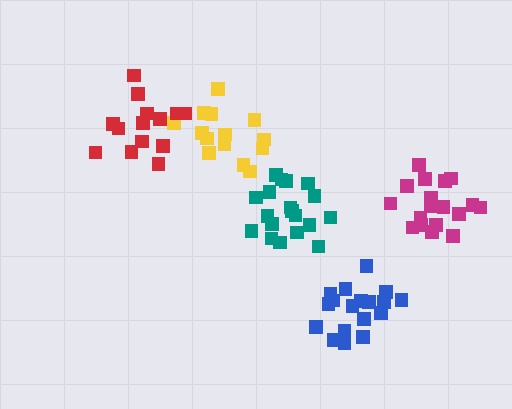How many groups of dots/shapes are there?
There are 5 groups.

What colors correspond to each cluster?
The clusters are colored: magenta, teal, blue, yellow, red.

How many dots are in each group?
Group 1: 18 dots, Group 2: 19 dots, Group 3: 19 dots, Group 4: 14 dots, Group 5: 14 dots (84 total).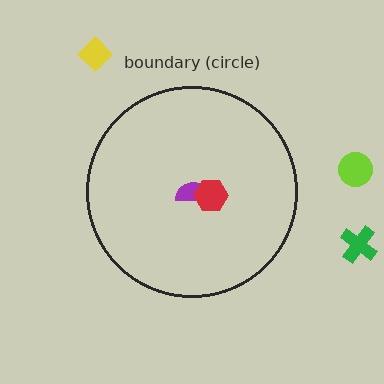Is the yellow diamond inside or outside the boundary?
Outside.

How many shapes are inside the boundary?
2 inside, 3 outside.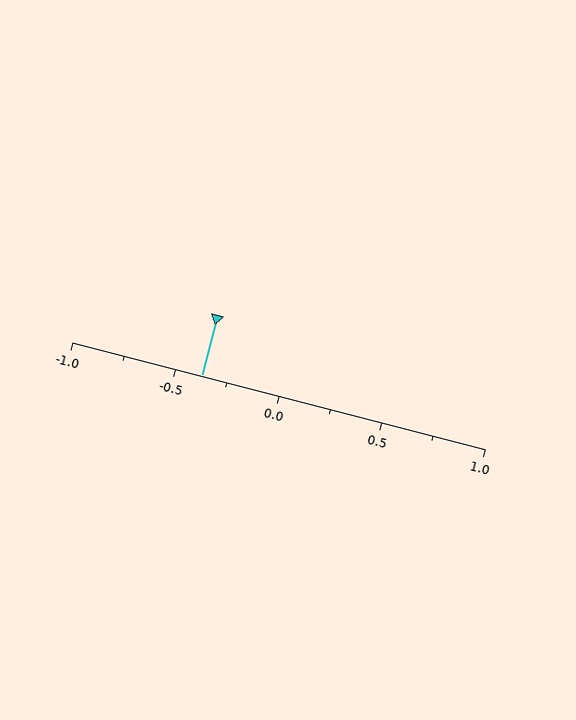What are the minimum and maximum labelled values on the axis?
The axis runs from -1.0 to 1.0.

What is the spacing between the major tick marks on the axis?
The major ticks are spaced 0.5 apart.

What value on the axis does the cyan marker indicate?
The marker indicates approximately -0.38.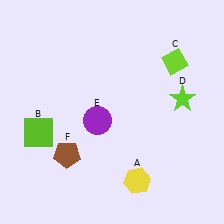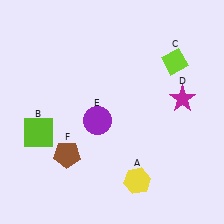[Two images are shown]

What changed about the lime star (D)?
In Image 1, D is lime. In Image 2, it changed to magenta.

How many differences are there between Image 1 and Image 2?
There is 1 difference between the two images.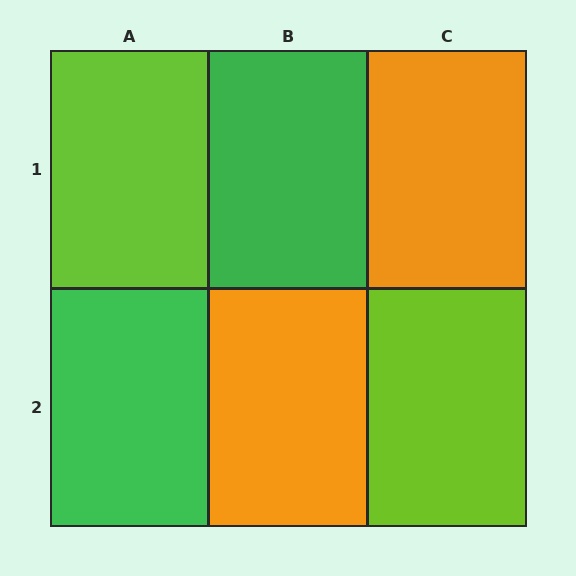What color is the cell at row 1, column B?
Green.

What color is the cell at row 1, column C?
Orange.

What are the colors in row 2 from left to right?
Green, orange, lime.